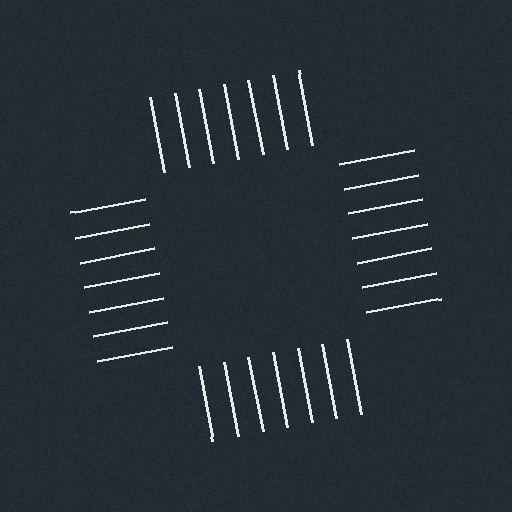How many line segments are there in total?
28 — 7 along each of the 4 edges.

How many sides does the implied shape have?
4 sides — the line-ends trace a square.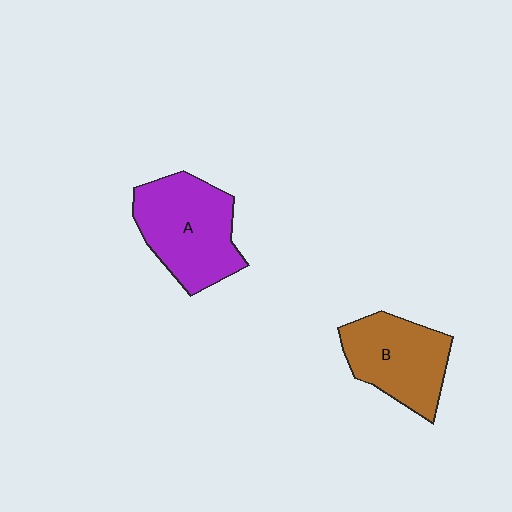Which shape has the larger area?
Shape A (purple).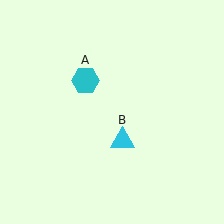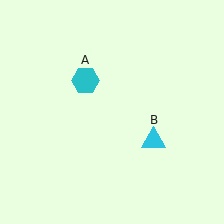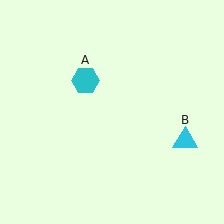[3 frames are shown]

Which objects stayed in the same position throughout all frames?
Cyan hexagon (object A) remained stationary.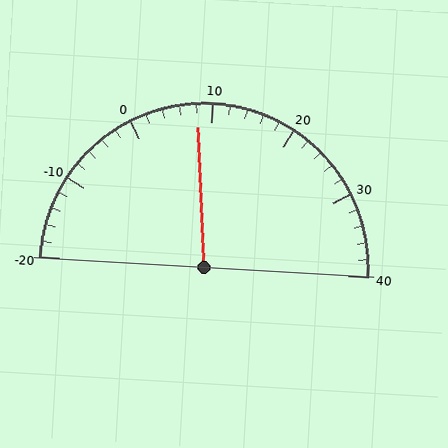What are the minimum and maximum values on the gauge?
The gauge ranges from -20 to 40.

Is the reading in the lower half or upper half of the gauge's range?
The reading is in the lower half of the range (-20 to 40).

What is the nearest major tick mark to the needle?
The nearest major tick mark is 10.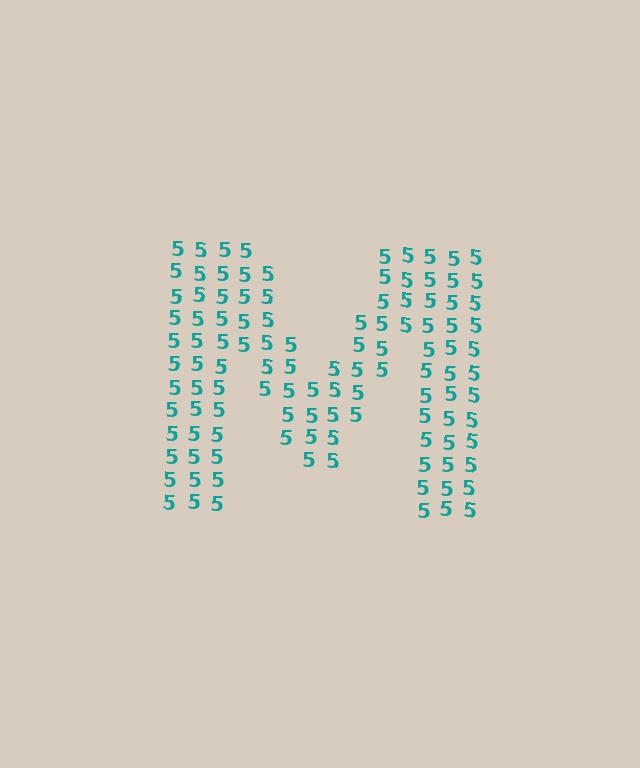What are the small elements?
The small elements are digit 5's.